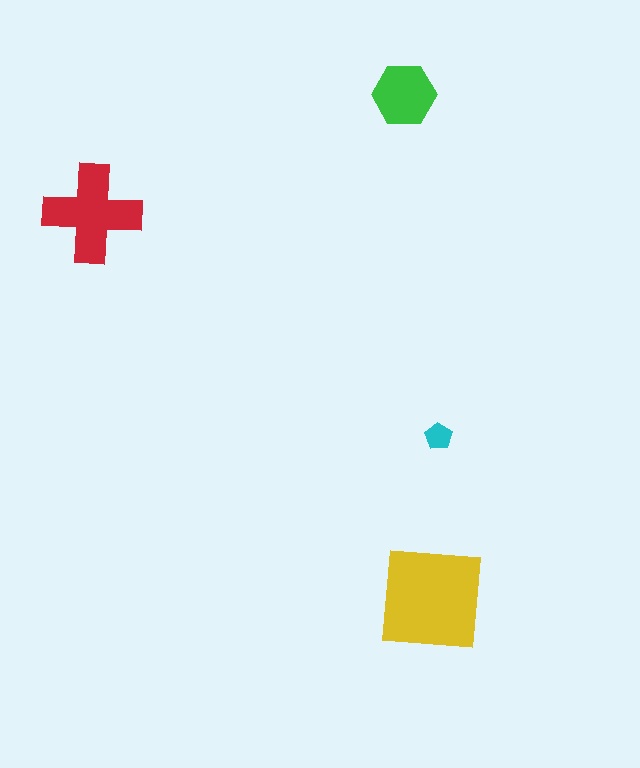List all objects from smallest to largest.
The cyan pentagon, the green hexagon, the red cross, the yellow square.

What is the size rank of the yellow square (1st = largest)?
1st.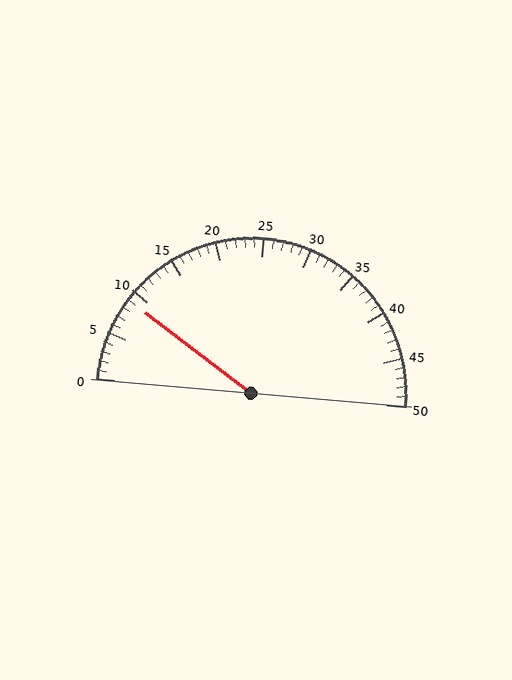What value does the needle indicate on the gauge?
The needle indicates approximately 9.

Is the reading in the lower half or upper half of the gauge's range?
The reading is in the lower half of the range (0 to 50).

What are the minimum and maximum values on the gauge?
The gauge ranges from 0 to 50.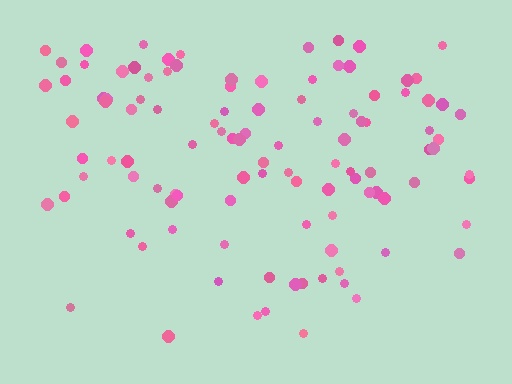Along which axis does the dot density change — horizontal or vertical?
Vertical.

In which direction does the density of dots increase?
From bottom to top, with the top side densest.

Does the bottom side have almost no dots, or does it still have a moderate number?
Still a moderate number, just noticeably fewer than the top.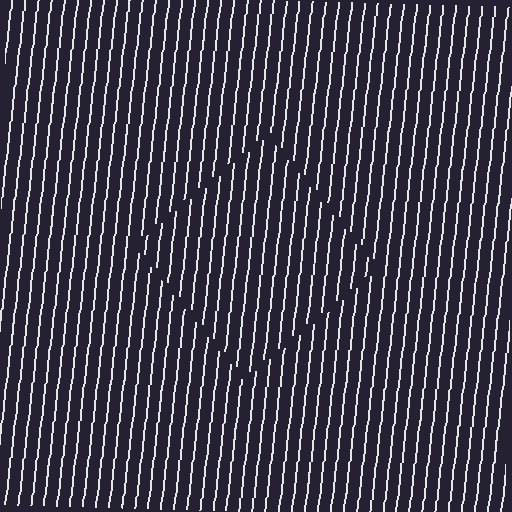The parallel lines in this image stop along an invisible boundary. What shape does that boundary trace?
An illusory square. The interior of the shape contains the same grating, shifted by half a period — the contour is defined by the phase discontinuity where line-ends from the inner and outer gratings abut.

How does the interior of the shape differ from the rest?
The interior of the shape contains the same grating, shifted by half a period — the contour is defined by the phase discontinuity where line-ends from the inner and outer gratings abut.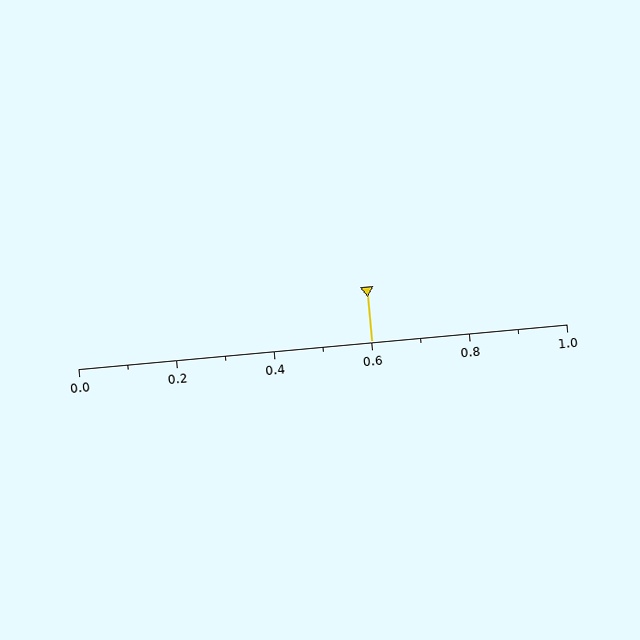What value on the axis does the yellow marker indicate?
The marker indicates approximately 0.6.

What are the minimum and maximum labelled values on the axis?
The axis runs from 0.0 to 1.0.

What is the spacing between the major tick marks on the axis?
The major ticks are spaced 0.2 apart.